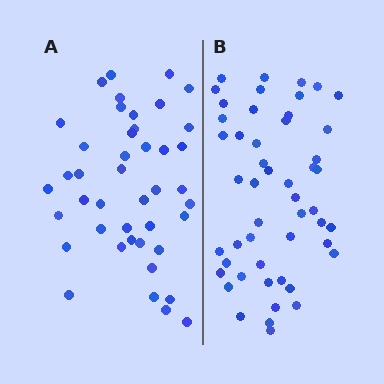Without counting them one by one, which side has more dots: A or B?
Region B (the right region) has more dots.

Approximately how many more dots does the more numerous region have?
Region B has roughly 8 or so more dots than region A.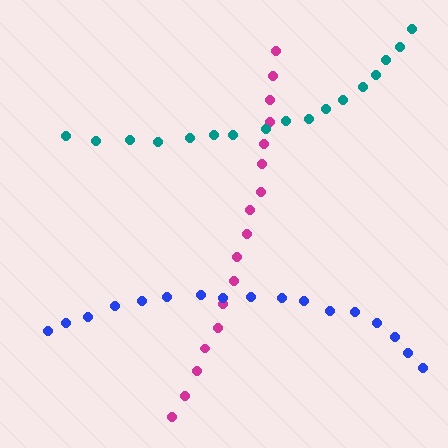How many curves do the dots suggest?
There are 3 distinct paths.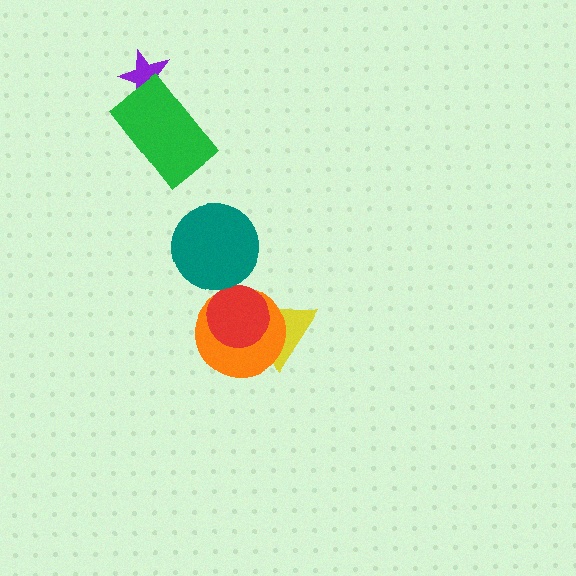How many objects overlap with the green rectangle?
1 object overlaps with the green rectangle.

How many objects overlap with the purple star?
1 object overlaps with the purple star.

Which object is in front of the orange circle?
The red circle is in front of the orange circle.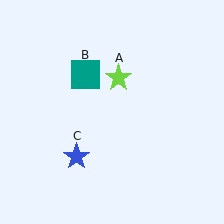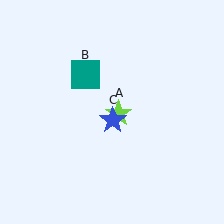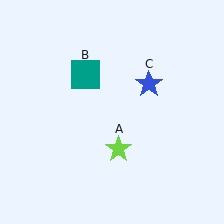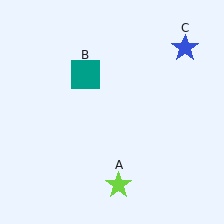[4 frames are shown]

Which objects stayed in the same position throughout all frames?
Teal square (object B) remained stationary.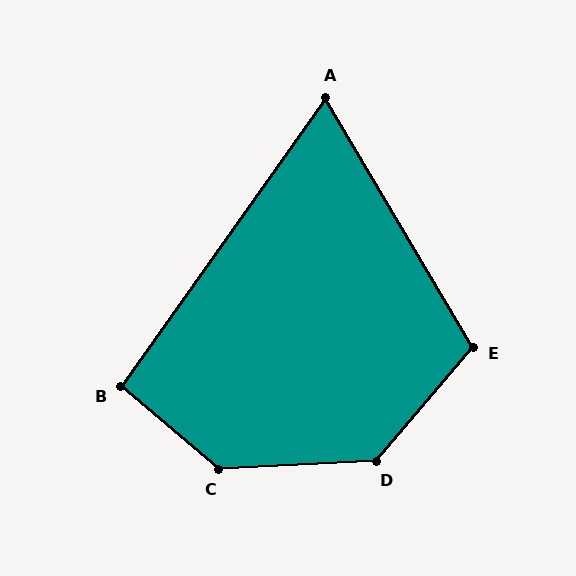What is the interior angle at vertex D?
Approximately 133 degrees (obtuse).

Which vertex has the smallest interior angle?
A, at approximately 66 degrees.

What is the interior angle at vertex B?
Approximately 95 degrees (approximately right).